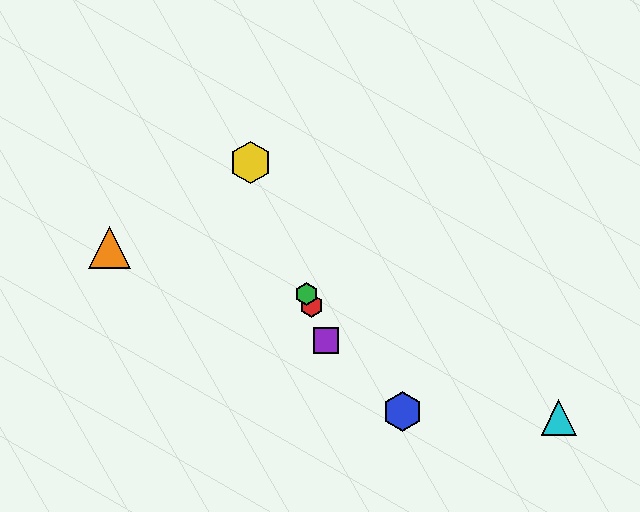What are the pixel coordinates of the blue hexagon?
The blue hexagon is at (402, 412).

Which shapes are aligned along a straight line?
The red hexagon, the green hexagon, the yellow hexagon, the purple square are aligned along a straight line.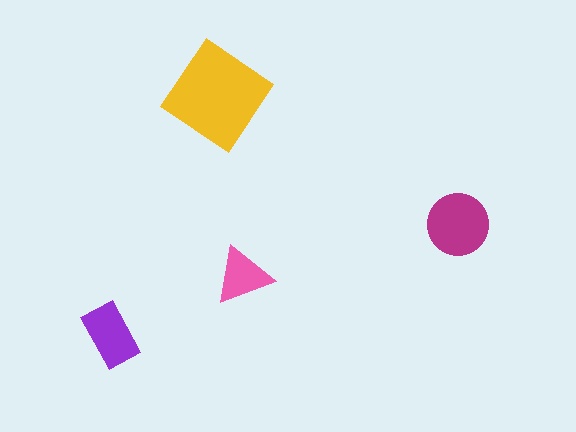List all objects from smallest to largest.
The pink triangle, the purple rectangle, the magenta circle, the yellow diamond.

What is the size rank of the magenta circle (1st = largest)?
2nd.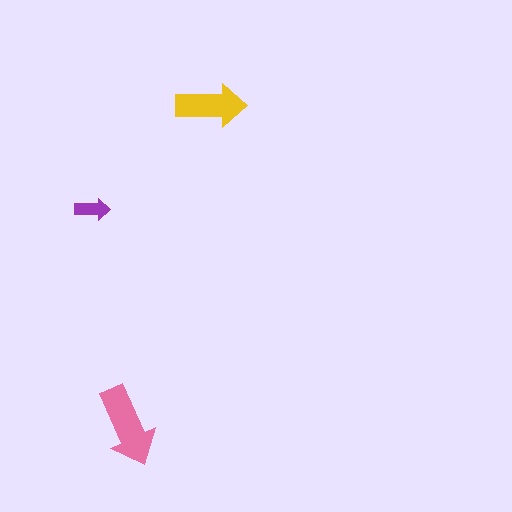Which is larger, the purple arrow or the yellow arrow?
The yellow one.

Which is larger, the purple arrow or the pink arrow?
The pink one.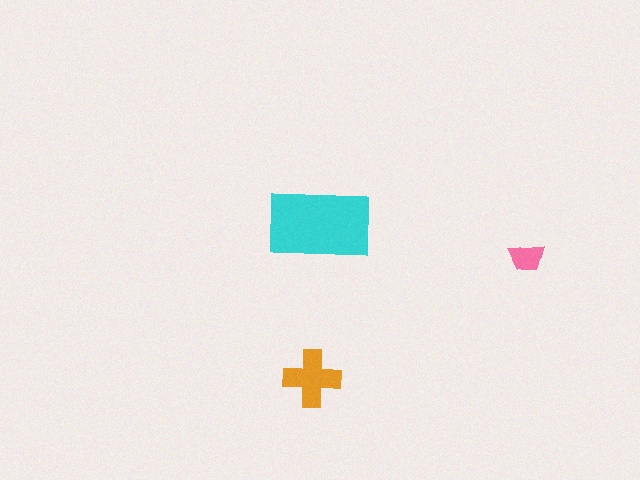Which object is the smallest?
The pink trapezoid.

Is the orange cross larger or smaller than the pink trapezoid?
Larger.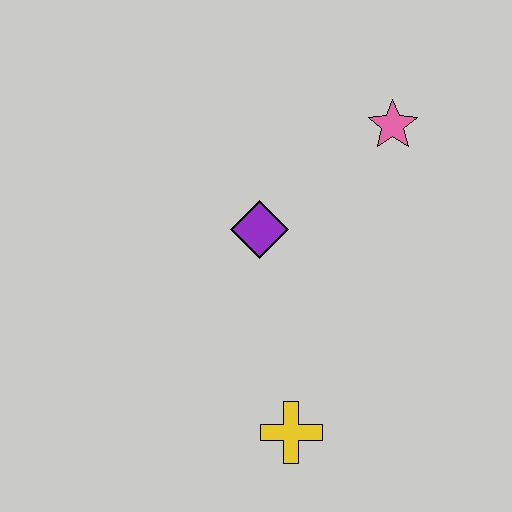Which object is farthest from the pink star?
The yellow cross is farthest from the pink star.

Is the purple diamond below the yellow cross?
No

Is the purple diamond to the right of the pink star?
No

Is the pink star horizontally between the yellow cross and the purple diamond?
No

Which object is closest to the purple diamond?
The pink star is closest to the purple diamond.